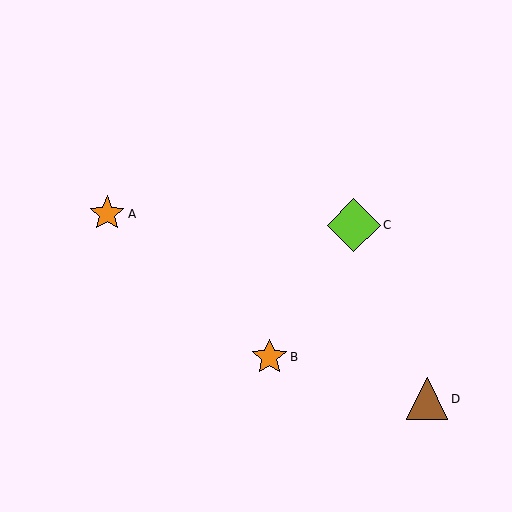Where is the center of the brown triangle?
The center of the brown triangle is at (427, 399).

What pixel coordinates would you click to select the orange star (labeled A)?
Click at (107, 214) to select the orange star A.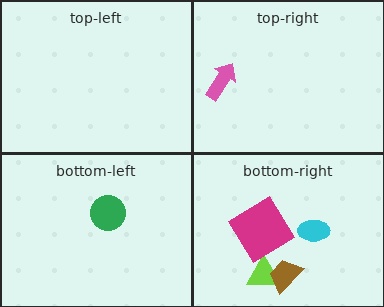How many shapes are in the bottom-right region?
4.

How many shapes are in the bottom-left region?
1.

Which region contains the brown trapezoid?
The bottom-right region.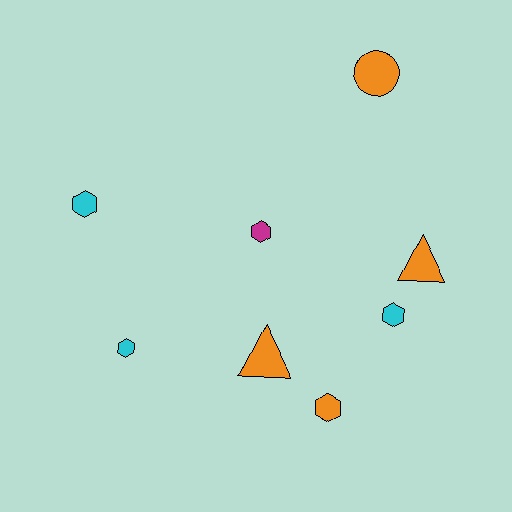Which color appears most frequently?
Orange, with 4 objects.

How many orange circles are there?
There is 1 orange circle.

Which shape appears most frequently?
Hexagon, with 5 objects.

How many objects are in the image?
There are 8 objects.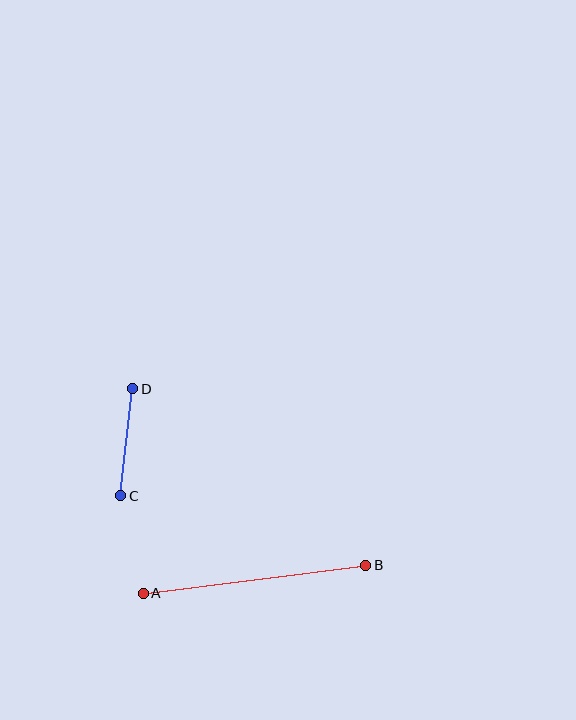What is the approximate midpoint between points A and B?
The midpoint is at approximately (255, 579) pixels.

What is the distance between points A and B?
The distance is approximately 225 pixels.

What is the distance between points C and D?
The distance is approximately 108 pixels.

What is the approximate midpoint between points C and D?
The midpoint is at approximately (127, 442) pixels.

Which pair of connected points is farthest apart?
Points A and B are farthest apart.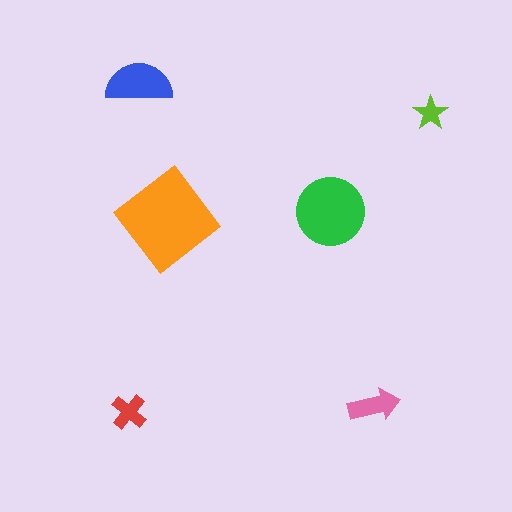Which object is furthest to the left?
The red cross is leftmost.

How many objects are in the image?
There are 6 objects in the image.